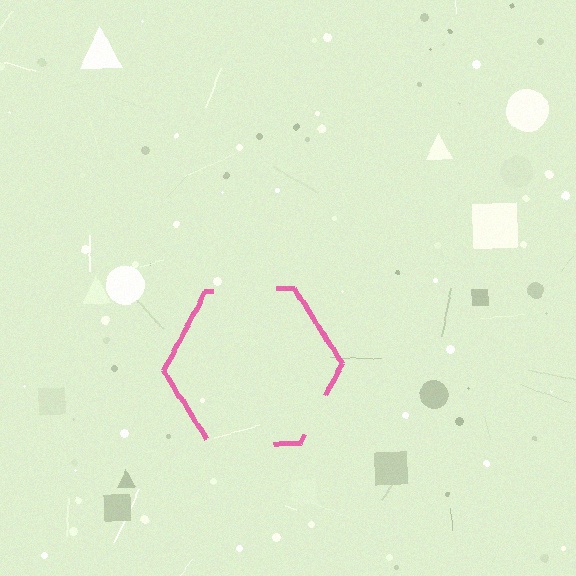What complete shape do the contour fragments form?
The contour fragments form a hexagon.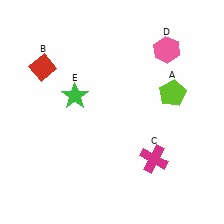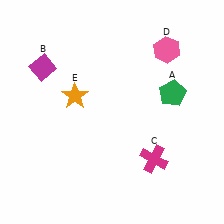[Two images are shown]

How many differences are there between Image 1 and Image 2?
There are 3 differences between the two images.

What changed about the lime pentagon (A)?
In Image 1, A is lime. In Image 2, it changed to green.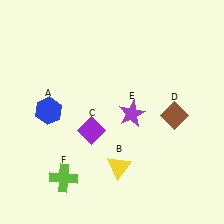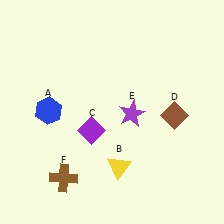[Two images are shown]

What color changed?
The cross (F) changed from lime in Image 1 to brown in Image 2.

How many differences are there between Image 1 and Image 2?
There is 1 difference between the two images.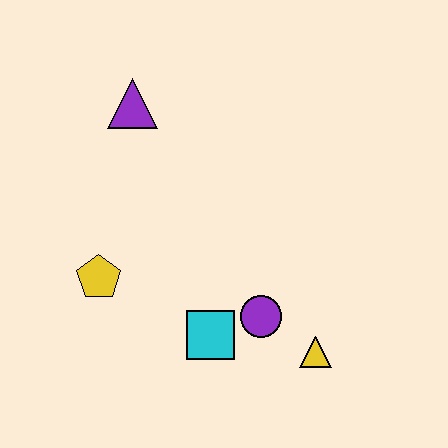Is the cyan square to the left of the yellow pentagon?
No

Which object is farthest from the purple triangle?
The yellow triangle is farthest from the purple triangle.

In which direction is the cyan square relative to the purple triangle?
The cyan square is below the purple triangle.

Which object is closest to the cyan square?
The purple circle is closest to the cyan square.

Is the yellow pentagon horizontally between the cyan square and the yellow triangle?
No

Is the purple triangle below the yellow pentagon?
No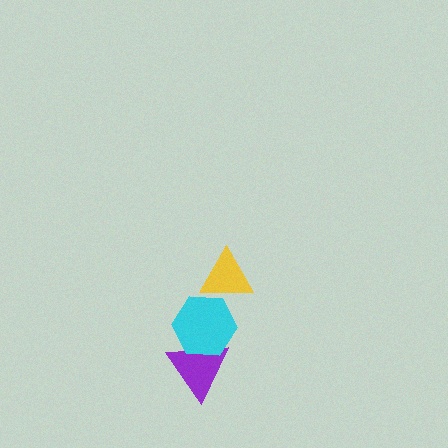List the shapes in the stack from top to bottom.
From top to bottom: the yellow triangle, the cyan hexagon, the purple triangle.